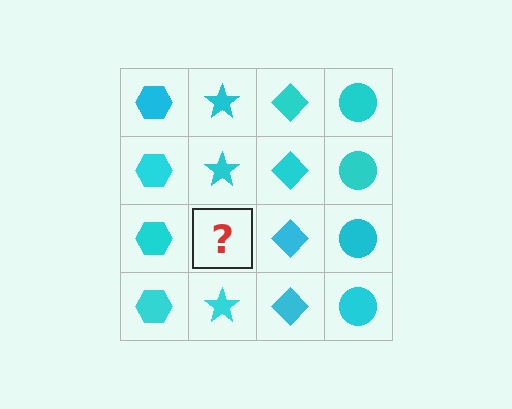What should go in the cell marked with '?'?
The missing cell should contain a cyan star.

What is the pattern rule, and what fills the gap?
The rule is that each column has a consistent shape. The gap should be filled with a cyan star.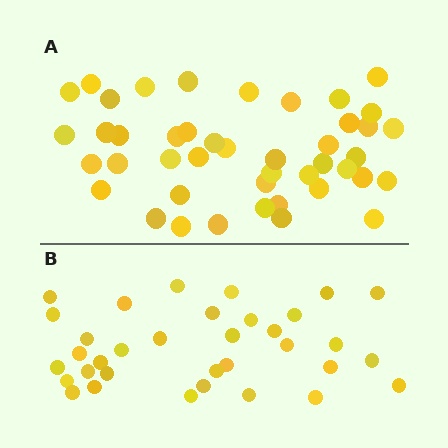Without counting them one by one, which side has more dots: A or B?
Region A (the top region) has more dots.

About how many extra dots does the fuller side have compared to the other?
Region A has roughly 10 or so more dots than region B.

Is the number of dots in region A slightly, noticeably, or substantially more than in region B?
Region A has noticeably more, but not dramatically so. The ratio is roughly 1.3 to 1.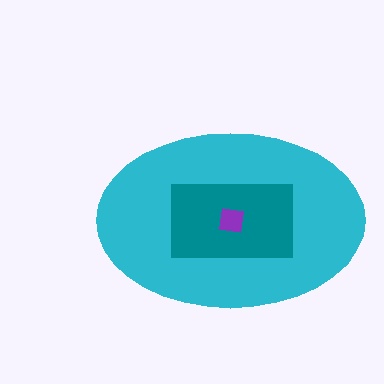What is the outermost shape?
The cyan ellipse.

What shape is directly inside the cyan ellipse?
The teal rectangle.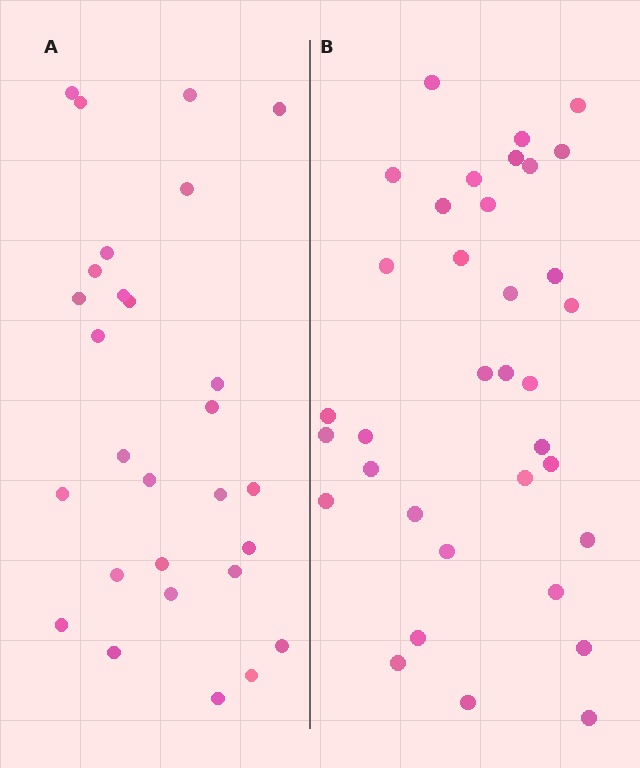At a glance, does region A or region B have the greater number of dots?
Region B (the right region) has more dots.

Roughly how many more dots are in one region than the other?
Region B has roughly 8 or so more dots than region A.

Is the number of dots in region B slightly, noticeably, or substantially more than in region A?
Region B has noticeably more, but not dramatically so. The ratio is roughly 1.2 to 1.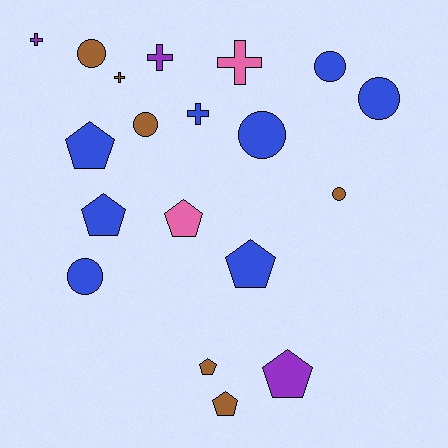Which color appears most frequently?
Blue, with 8 objects.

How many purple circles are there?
There are no purple circles.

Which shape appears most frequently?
Pentagon, with 7 objects.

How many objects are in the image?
There are 19 objects.